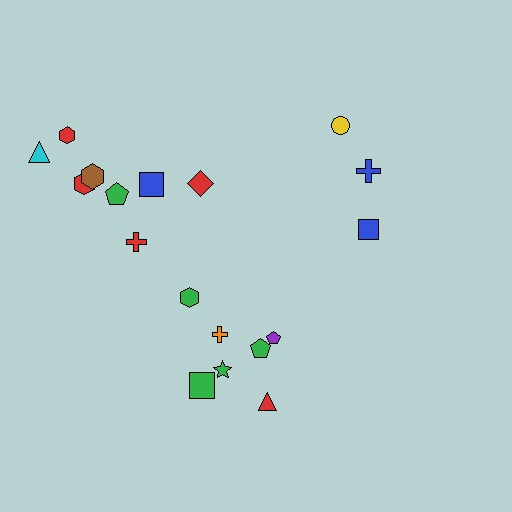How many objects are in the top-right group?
There are 3 objects.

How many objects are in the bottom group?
There are 7 objects.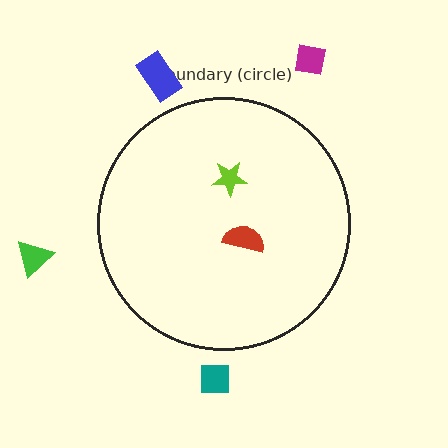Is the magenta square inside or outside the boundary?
Outside.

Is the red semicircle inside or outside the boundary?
Inside.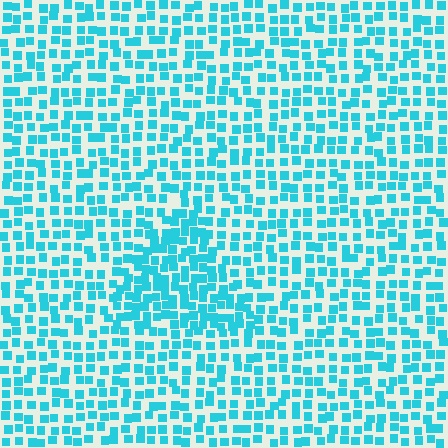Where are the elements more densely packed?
The elements are more densely packed inside the triangle boundary.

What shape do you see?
I see a triangle.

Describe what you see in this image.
The image contains small cyan elements arranged at two different densities. A triangle-shaped region is visible where the elements are more densely packed than the surrounding area.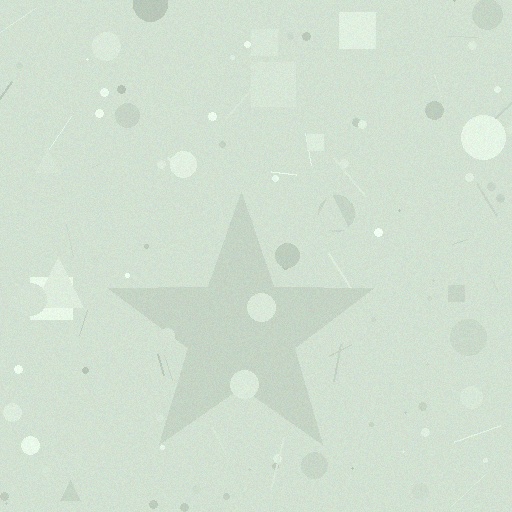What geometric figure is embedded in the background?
A star is embedded in the background.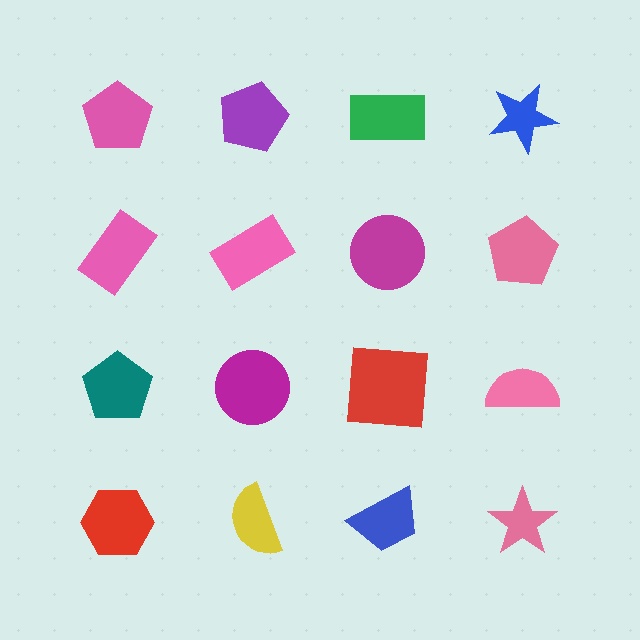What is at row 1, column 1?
A pink pentagon.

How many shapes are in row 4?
4 shapes.